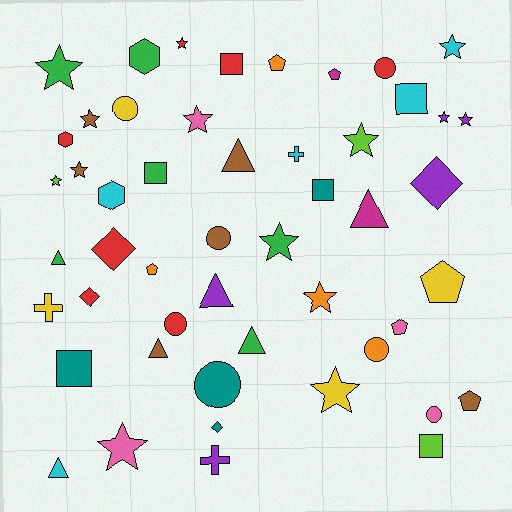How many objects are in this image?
There are 50 objects.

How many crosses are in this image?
There are 3 crosses.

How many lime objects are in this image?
There are 3 lime objects.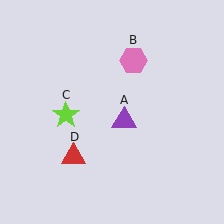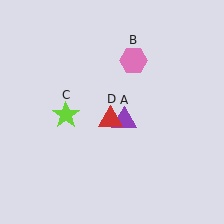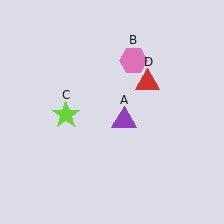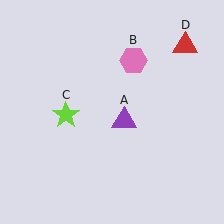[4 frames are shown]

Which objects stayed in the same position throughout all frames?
Purple triangle (object A) and pink hexagon (object B) and lime star (object C) remained stationary.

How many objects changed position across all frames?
1 object changed position: red triangle (object D).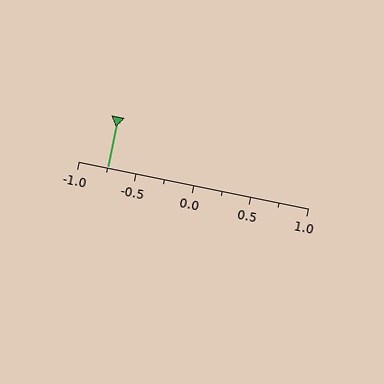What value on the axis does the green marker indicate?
The marker indicates approximately -0.75.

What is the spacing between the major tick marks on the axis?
The major ticks are spaced 0.5 apart.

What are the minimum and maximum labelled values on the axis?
The axis runs from -1.0 to 1.0.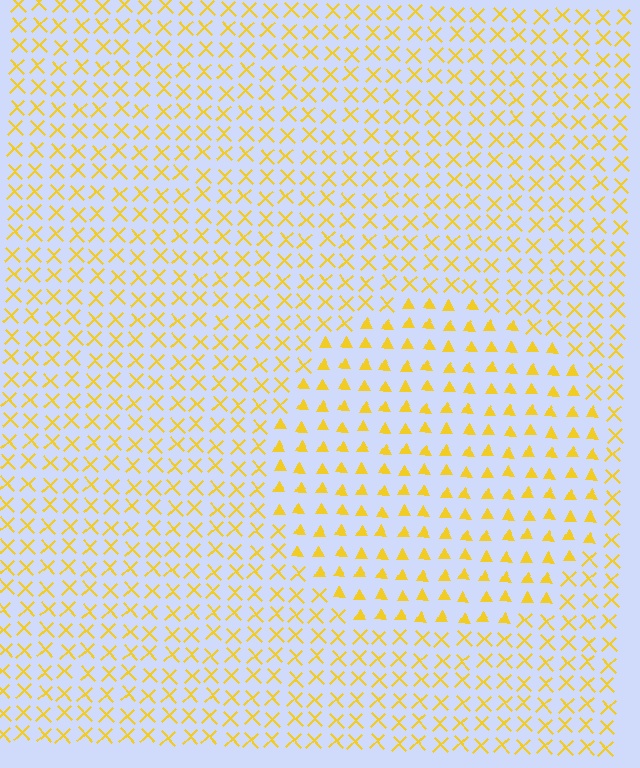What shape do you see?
I see a circle.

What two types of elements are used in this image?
The image uses triangles inside the circle region and X marks outside it.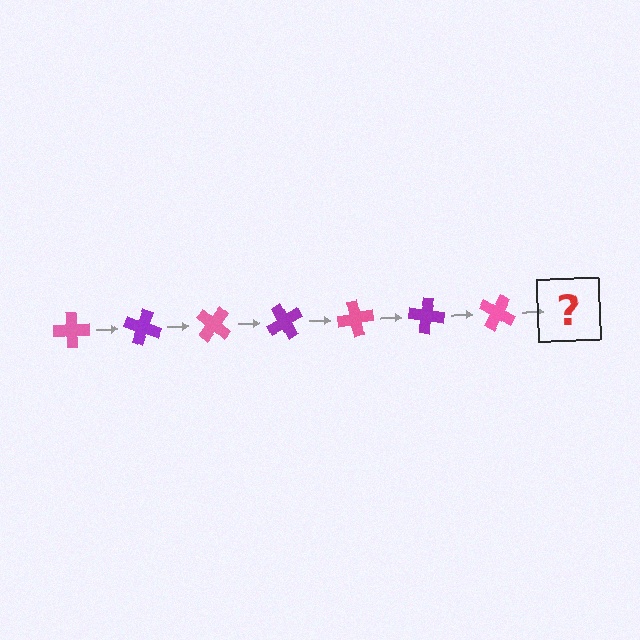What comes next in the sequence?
The next element should be a purple cross, rotated 140 degrees from the start.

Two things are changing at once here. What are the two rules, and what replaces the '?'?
The two rules are that it rotates 20 degrees each step and the color cycles through pink and purple. The '?' should be a purple cross, rotated 140 degrees from the start.